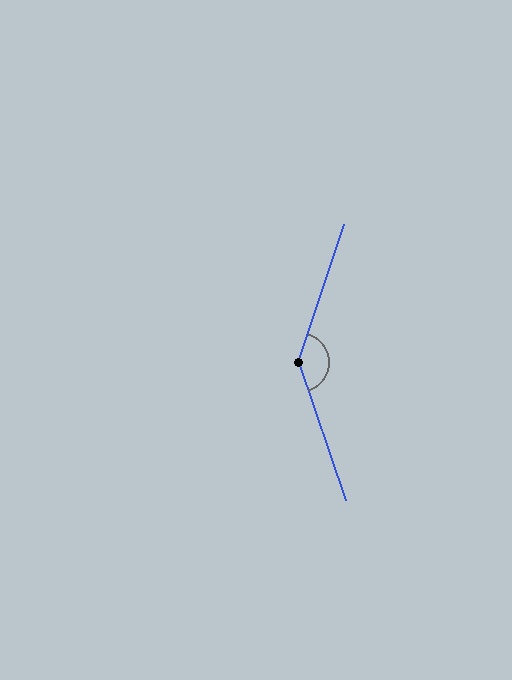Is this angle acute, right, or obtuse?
It is obtuse.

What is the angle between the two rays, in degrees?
Approximately 143 degrees.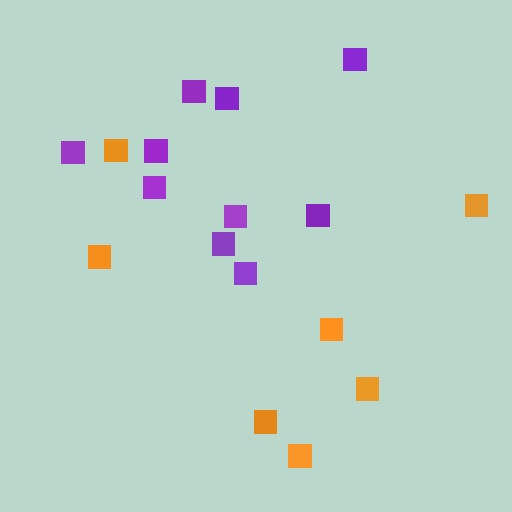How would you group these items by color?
There are 2 groups: one group of orange squares (7) and one group of purple squares (10).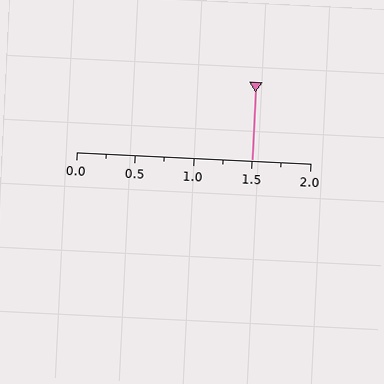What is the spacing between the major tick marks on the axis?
The major ticks are spaced 0.5 apart.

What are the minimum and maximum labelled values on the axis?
The axis runs from 0.0 to 2.0.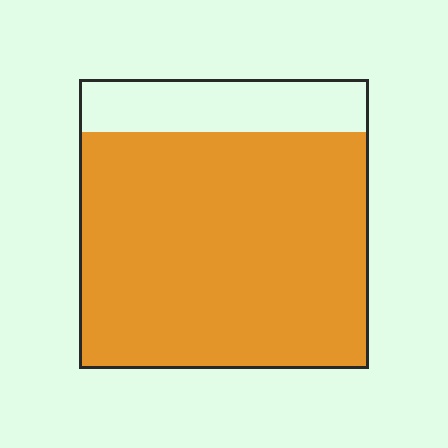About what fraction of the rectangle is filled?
About five sixths (5/6).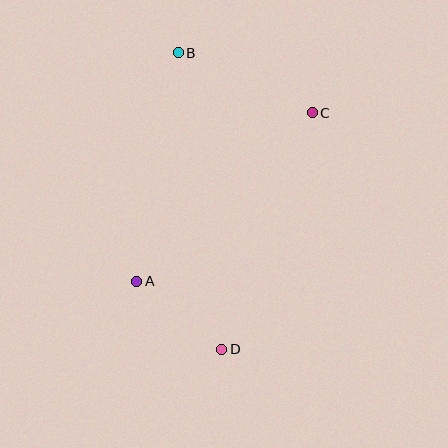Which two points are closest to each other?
Points A and D are closest to each other.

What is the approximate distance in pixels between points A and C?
The distance between A and C is approximately 243 pixels.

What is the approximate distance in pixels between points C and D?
The distance between C and D is approximately 253 pixels.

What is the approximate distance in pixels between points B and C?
The distance between B and C is approximately 147 pixels.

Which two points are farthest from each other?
Points B and D are farthest from each other.